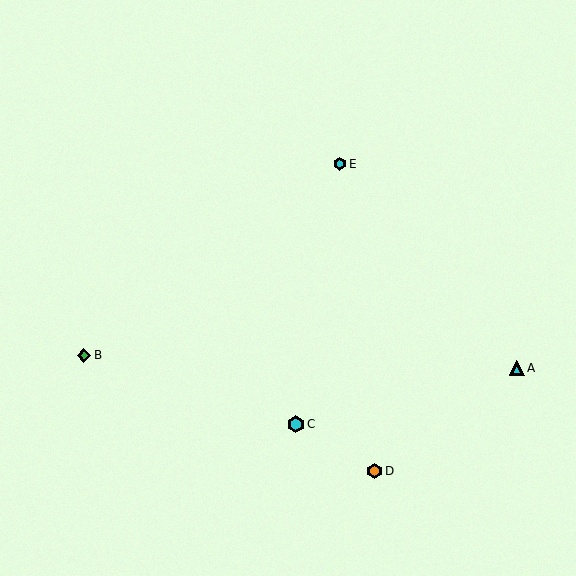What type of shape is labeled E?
Shape E is a cyan hexagon.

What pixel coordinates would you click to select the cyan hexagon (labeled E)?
Click at (340, 164) to select the cyan hexagon E.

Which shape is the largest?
The cyan hexagon (labeled C) is the largest.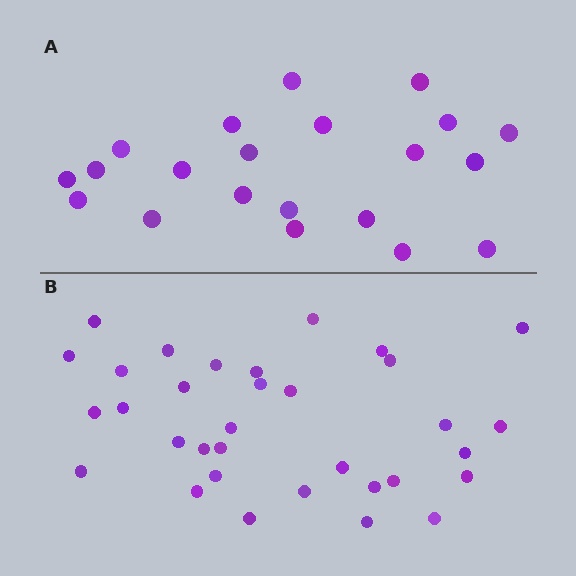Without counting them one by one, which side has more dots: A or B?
Region B (the bottom region) has more dots.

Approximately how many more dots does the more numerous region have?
Region B has roughly 12 or so more dots than region A.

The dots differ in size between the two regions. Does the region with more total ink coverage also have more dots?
No. Region A has more total ink coverage because its dots are larger, but region B actually contains more individual dots. Total area can be misleading — the number of items is what matters here.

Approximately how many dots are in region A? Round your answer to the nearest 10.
About 20 dots. (The exact count is 21, which rounds to 20.)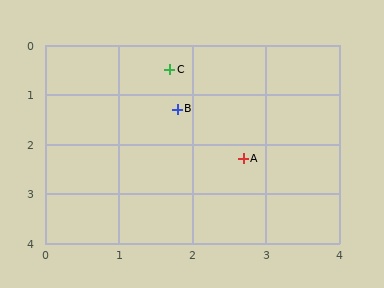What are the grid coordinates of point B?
Point B is at approximately (1.8, 1.3).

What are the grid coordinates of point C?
Point C is at approximately (1.7, 0.5).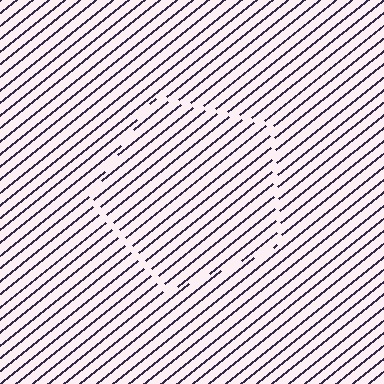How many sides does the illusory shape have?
5 sides — the line-ends trace a pentagon.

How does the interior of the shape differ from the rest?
The interior of the shape contains the same grating, shifted by half a period — the contour is defined by the phase discontinuity where line-ends from the inner and outer gratings abut.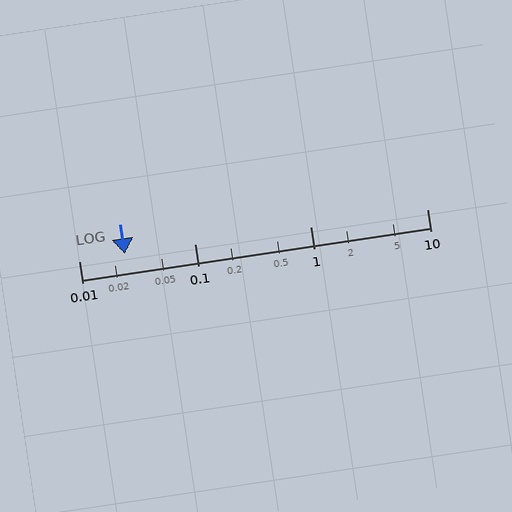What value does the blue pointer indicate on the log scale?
The pointer indicates approximately 0.025.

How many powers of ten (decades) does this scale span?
The scale spans 3 decades, from 0.01 to 10.